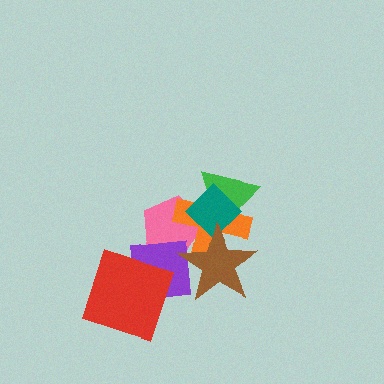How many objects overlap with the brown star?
5 objects overlap with the brown star.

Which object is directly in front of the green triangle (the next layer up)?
The teal diamond is directly in front of the green triangle.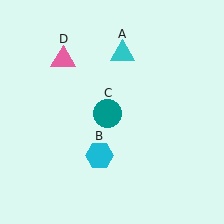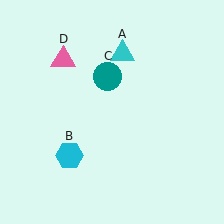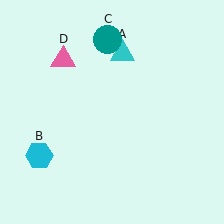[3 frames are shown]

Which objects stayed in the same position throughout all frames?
Cyan triangle (object A) and pink triangle (object D) remained stationary.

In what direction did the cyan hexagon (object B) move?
The cyan hexagon (object B) moved left.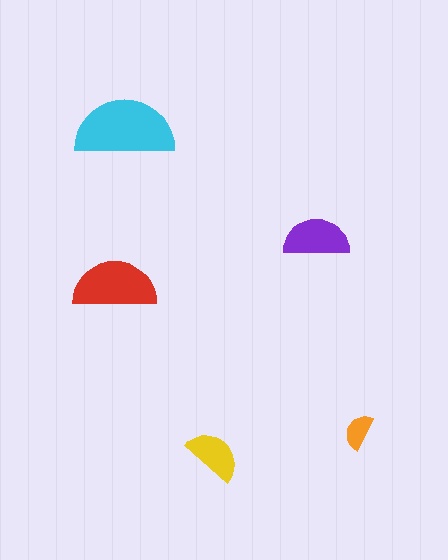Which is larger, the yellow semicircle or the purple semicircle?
The purple one.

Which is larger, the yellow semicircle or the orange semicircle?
The yellow one.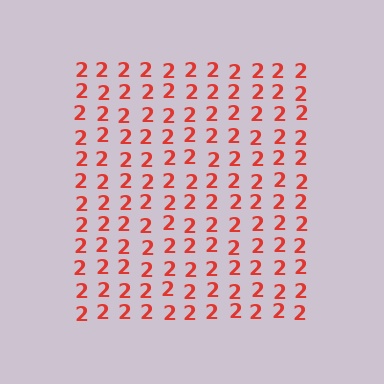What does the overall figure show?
The overall figure shows a square.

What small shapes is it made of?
It is made of small digit 2's.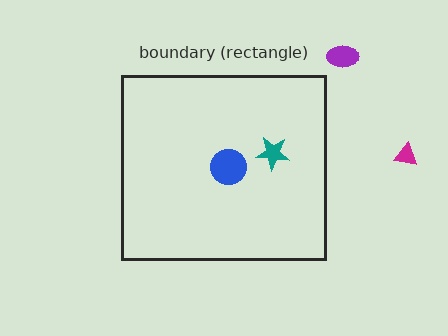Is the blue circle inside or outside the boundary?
Inside.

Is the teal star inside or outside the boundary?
Inside.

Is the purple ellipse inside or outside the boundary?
Outside.